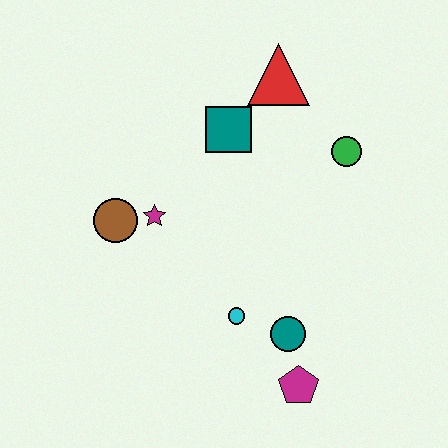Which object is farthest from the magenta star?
The magenta pentagon is farthest from the magenta star.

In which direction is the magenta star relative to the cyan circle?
The magenta star is above the cyan circle.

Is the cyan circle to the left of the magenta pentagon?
Yes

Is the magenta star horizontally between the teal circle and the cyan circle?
No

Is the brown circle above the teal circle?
Yes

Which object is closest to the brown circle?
The magenta star is closest to the brown circle.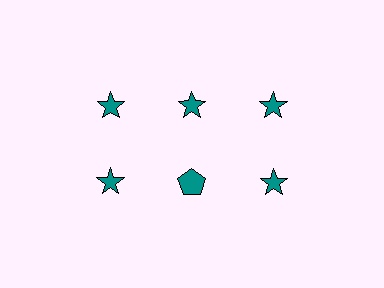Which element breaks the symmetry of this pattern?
The teal pentagon in the second row, second from left column breaks the symmetry. All other shapes are teal stars.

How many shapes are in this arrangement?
There are 6 shapes arranged in a grid pattern.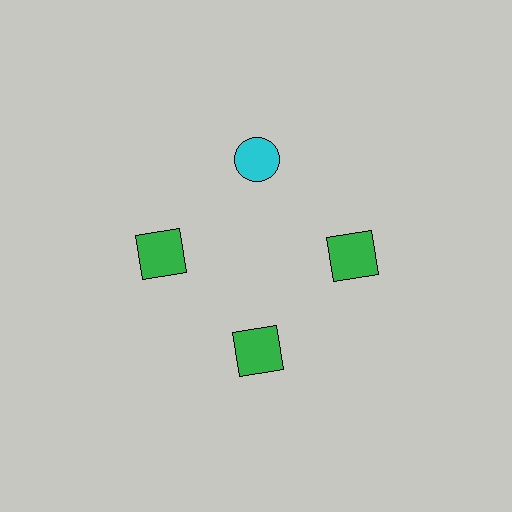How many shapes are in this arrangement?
There are 4 shapes arranged in a ring pattern.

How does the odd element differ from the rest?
It differs in both color (cyan instead of green) and shape (circle instead of square).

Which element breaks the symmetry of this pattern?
The cyan circle at roughly the 12 o'clock position breaks the symmetry. All other shapes are green squares.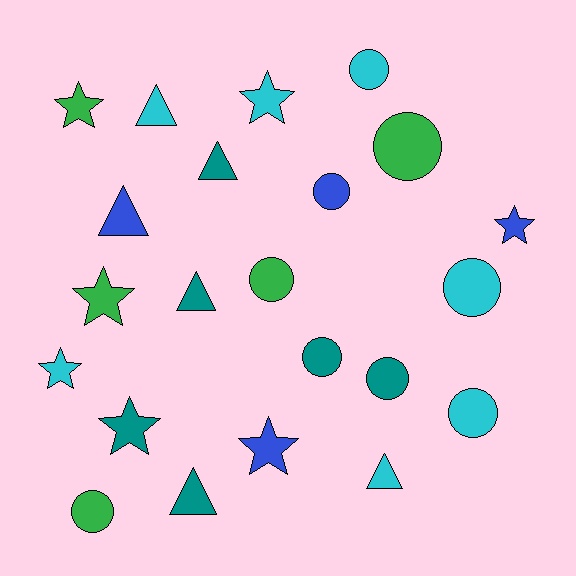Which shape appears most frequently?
Circle, with 9 objects.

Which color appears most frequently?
Cyan, with 7 objects.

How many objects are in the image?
There are 22 objects.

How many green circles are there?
There are 3 green circles.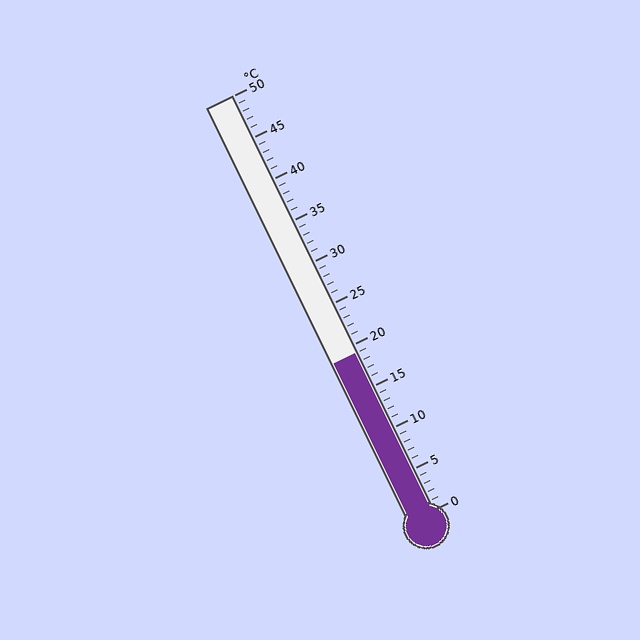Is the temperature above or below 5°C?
The temperature is above 5°C.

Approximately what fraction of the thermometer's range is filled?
The thermometer is filled to approximately 40% of its range.